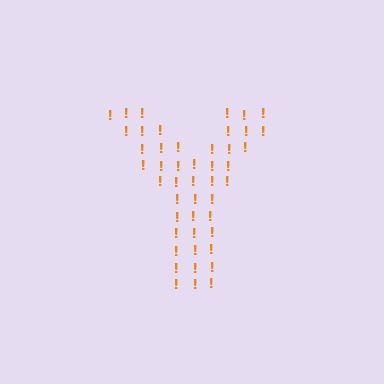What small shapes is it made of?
It is made of small exclamation marks.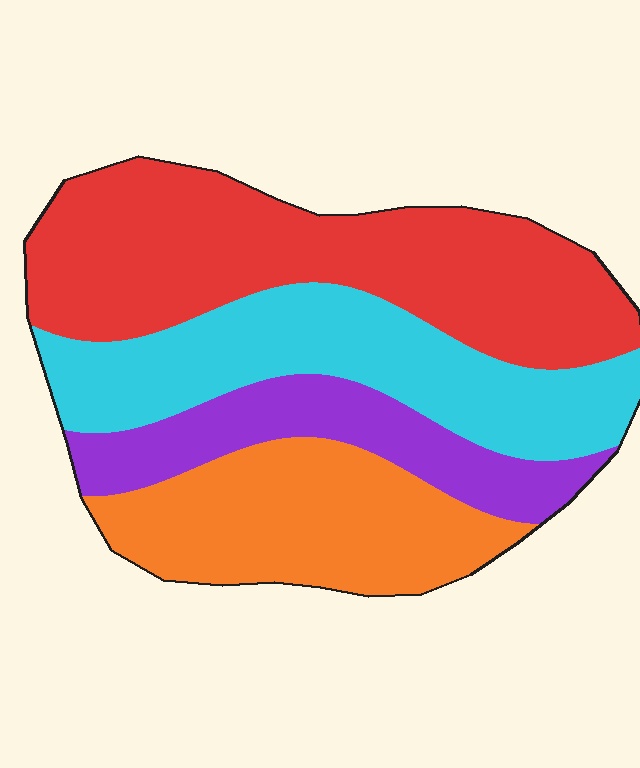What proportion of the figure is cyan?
Cyan takes up between a sixth and a third of the figure.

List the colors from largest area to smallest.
From largest to smallest: red, cyan, orange, purple.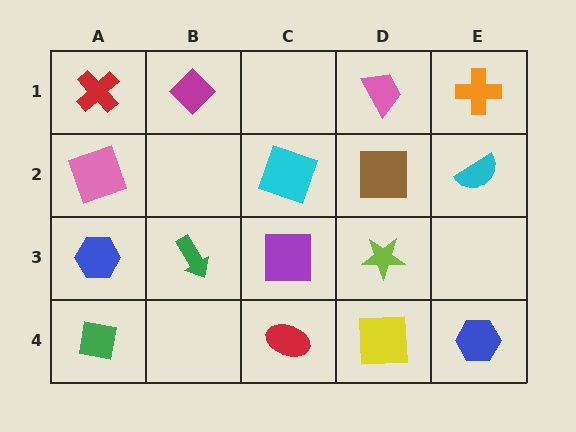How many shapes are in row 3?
4 shapes.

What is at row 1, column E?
An orange cross.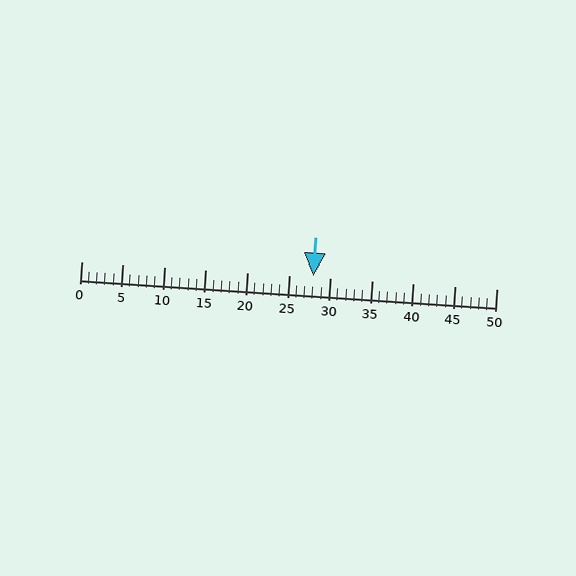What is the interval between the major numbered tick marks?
The major tick marks are spaced 5 units apart.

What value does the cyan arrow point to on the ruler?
The cyan arrow points to approximately 28.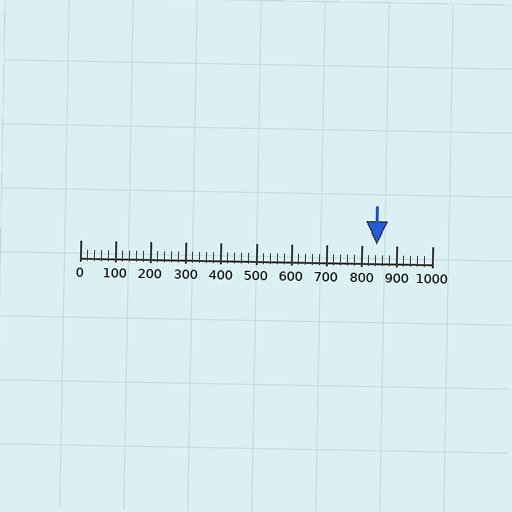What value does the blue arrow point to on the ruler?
The blue arrow points to approximately 842.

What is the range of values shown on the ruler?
The ruler shows values from 0 to 1000.